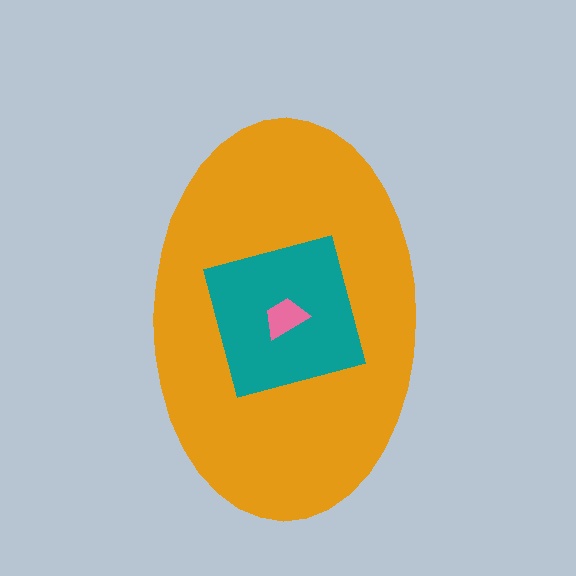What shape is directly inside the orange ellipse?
The teal square.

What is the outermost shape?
The orange ellipse.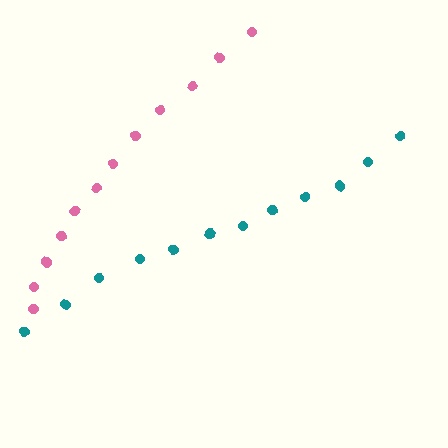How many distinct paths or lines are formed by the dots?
There are 2 distinct paths.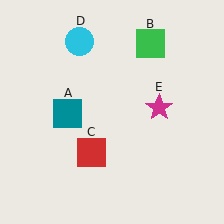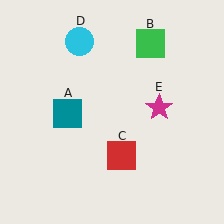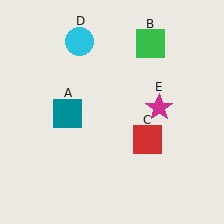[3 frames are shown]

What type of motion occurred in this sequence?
The red square (object C) rotated counterclockwise around the center of the scene.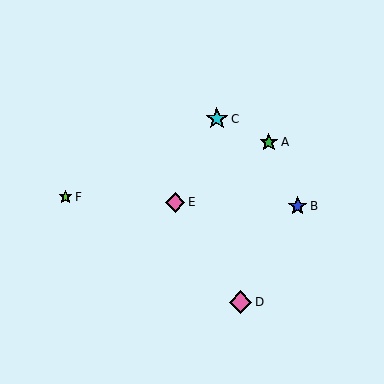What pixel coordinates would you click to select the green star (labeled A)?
Click at (269, 142) to select the green star A.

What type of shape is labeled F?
Shape F is a lime star.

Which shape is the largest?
The pink diamond (labeled D) is the largest.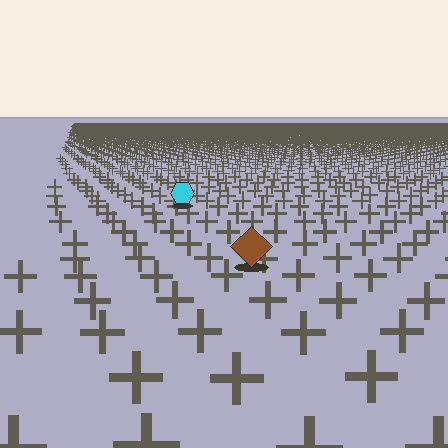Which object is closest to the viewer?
The brown diamond is closest. The texture marks near it are larger and more spread out.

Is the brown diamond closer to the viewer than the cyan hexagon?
Yes. The brown diamond is closer — you can tell from the texture gradient: the ground texture is coarser near it.